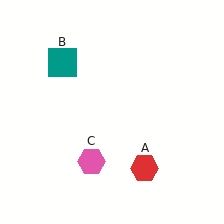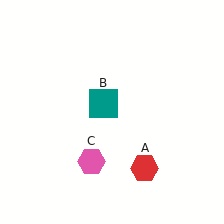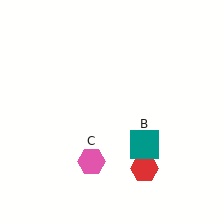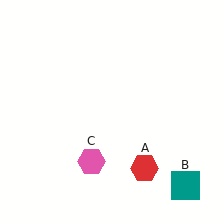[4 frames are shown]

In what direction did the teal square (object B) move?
The teal square (object B) moved down and to the right.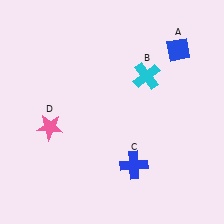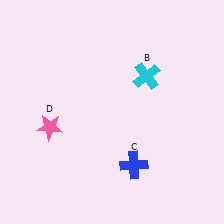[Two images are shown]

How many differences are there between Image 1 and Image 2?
There is 1 difference between the two images.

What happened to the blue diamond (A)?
The blue diamond (A) was removed in Image 2. It was in the top-right area of Image 1.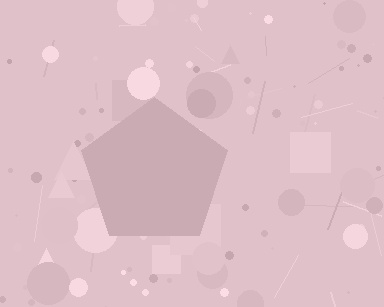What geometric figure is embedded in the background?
A pentagon is embedded in the background.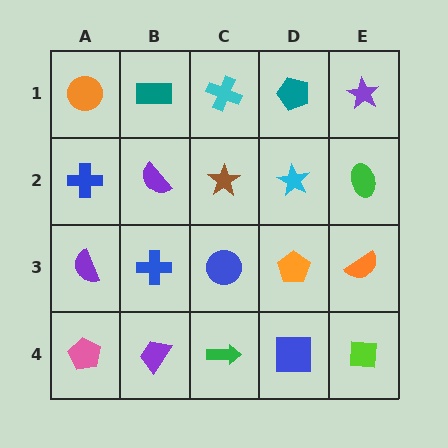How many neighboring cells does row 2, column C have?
4.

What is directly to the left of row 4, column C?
A purple trapezoid.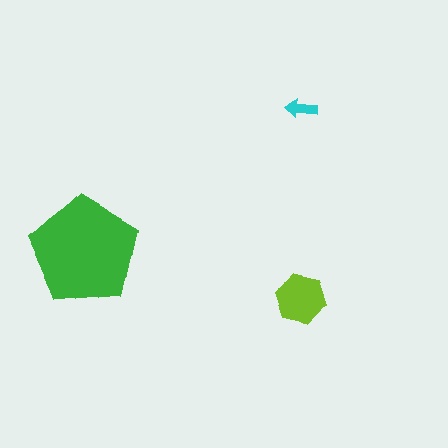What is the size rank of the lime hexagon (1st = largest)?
2nd.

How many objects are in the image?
There are 3 objects in the image.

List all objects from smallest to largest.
The cyan arrow, the lime hexagon, the green pentagon.